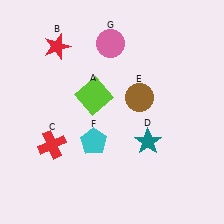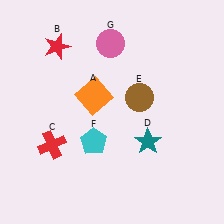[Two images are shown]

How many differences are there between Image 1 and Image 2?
There is 1 difference between the two images.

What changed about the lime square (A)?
In Image 1, A is lime. In Image 2, it changed to orange.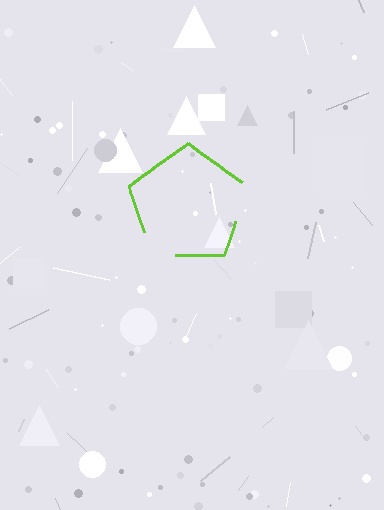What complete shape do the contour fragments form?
The contour fragments form a pentagon.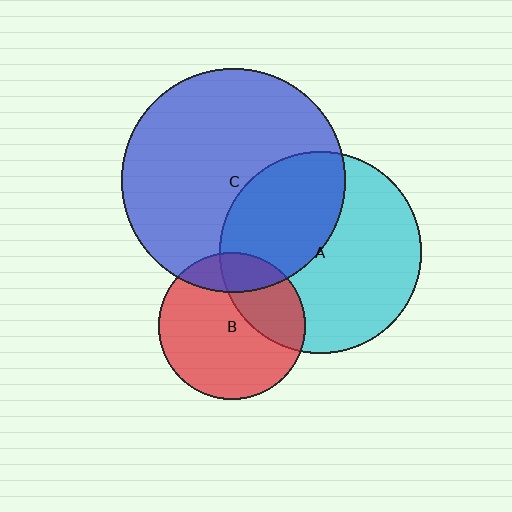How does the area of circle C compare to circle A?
Approximately 1.2 times.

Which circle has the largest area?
Circle C (blue).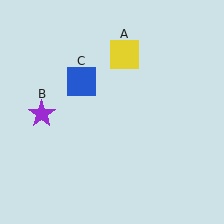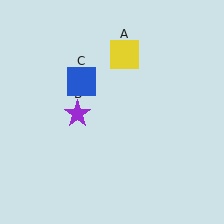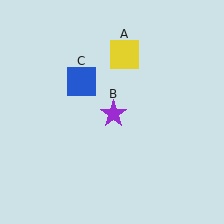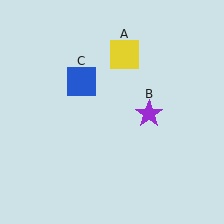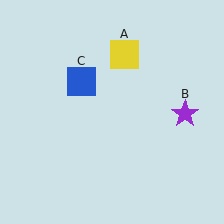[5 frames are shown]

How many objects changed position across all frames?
1 object changed position: purple star (object B).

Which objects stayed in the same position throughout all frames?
Yellow square (object A) and blue square (object C) remained stationary.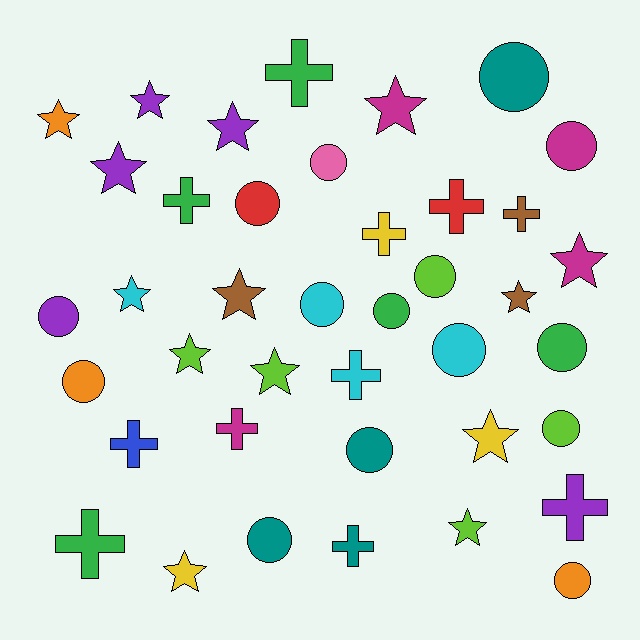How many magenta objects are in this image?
There are 4 magenta objects.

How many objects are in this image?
There are 40 objects.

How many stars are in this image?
There are 14 stars.